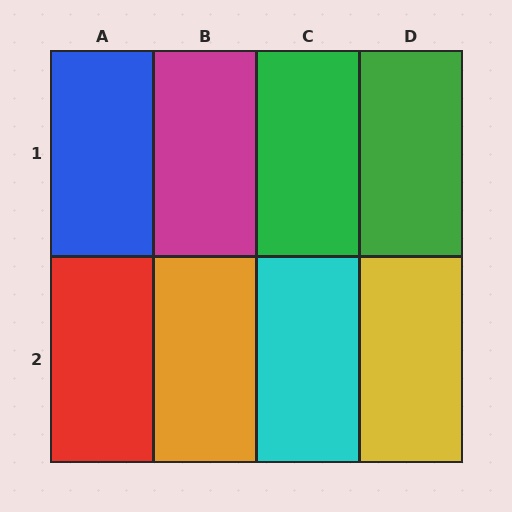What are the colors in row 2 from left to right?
Red, orange, cyan, yellow.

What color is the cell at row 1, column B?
Magenta.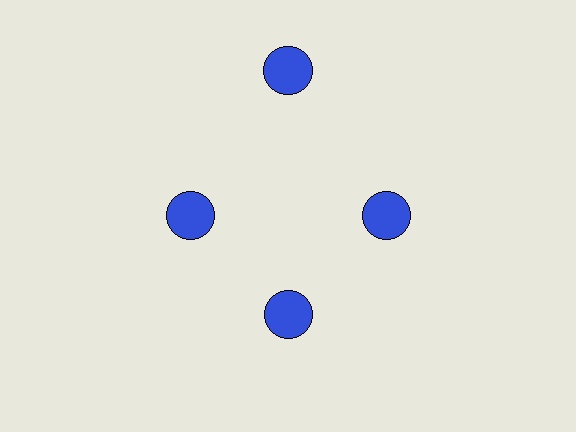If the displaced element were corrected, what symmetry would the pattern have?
It would have 4-fold rotational symmetry — the pattern would map onto itself every 90 degrees.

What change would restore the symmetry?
The symmetry would be restored by moving it inward, back onto the ring so that all 4 circles sit at equal angles and equal distance from the center.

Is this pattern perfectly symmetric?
No. The 4 blue circles are arranged in a ring, but one element near the 12 o'clock position is pushed outward from the center, breaking the 4-fold rotational symmetry.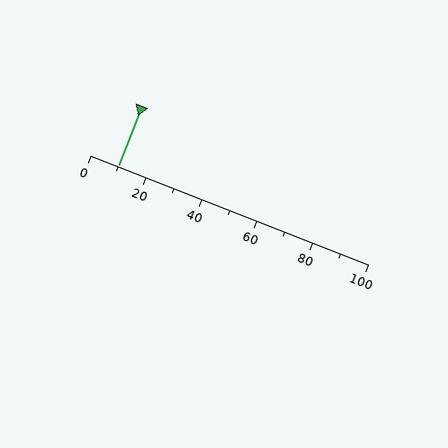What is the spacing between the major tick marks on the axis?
The major ticks are spaced 20 apart.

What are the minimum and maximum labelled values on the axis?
The axis runs from 0 to 100.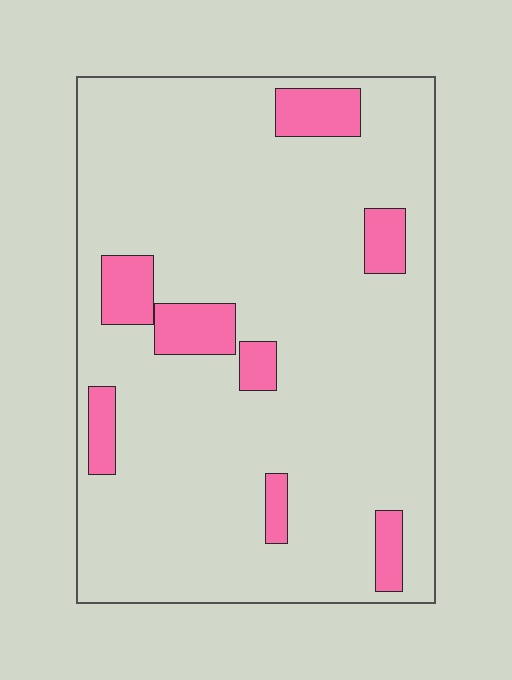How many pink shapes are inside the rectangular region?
8.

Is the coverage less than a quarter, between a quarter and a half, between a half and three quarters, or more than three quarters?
Less than a quarter.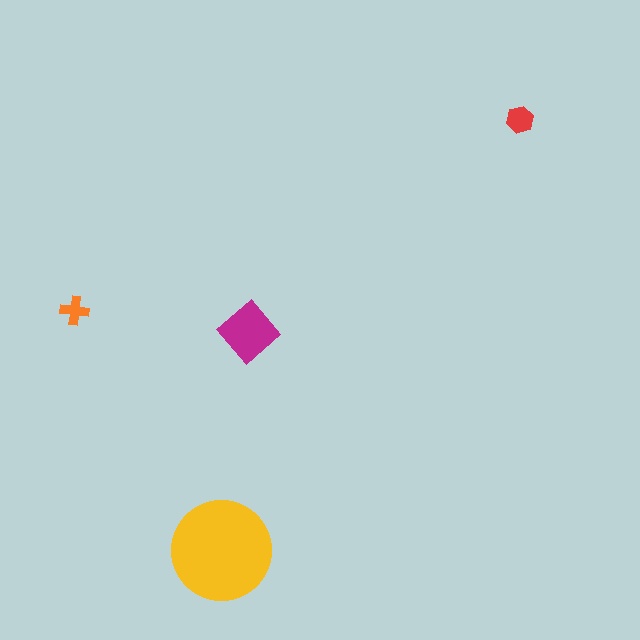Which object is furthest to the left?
The orange cross is leftmost.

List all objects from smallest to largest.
The orange cross, the red hexagon, the magenta diamond, the yellow circle.